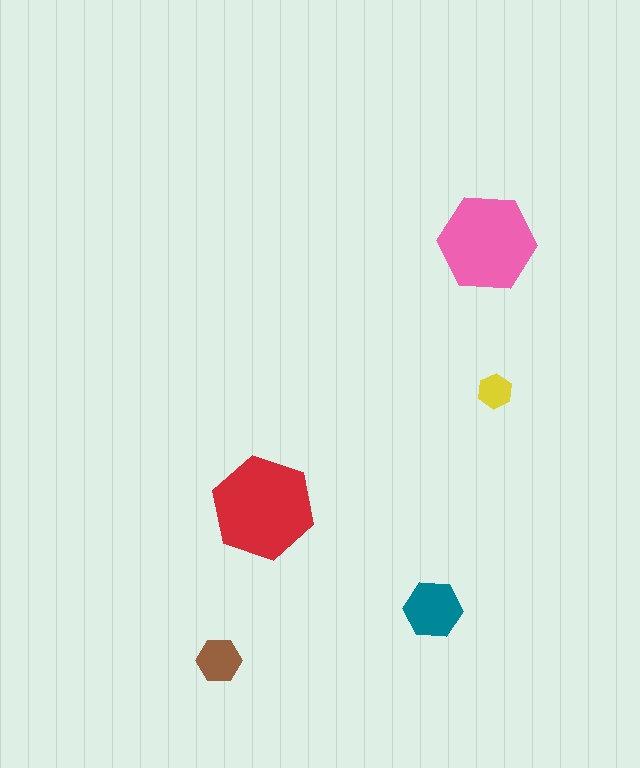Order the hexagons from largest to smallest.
the red one, the pink one, the teal one, the brown one, the yellow one.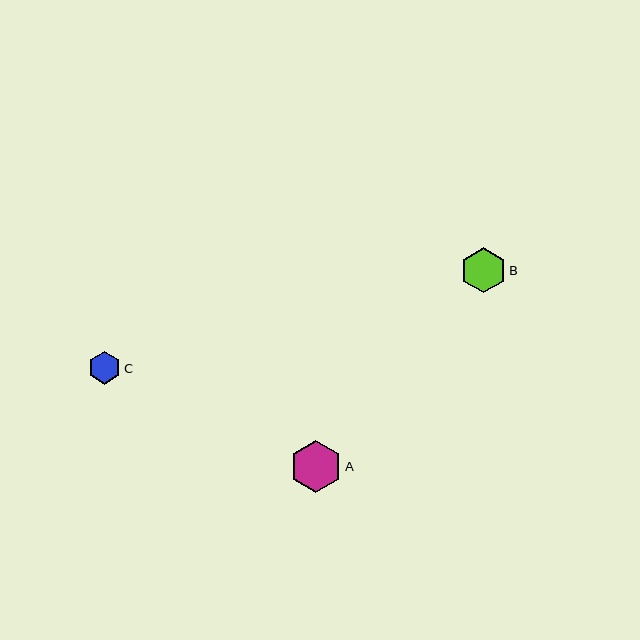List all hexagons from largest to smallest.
From largest to smallest: A, B, C.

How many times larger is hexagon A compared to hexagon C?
Hexagon A is approximately 1.6 times the size of hexagon C.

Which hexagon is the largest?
Hexagon A is the largest with a size of approximately 52 pixels.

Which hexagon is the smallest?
Hexagon C is the smallest with a size of approximately 33 pixels.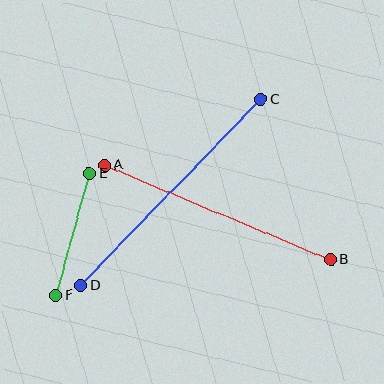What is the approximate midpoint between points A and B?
The midpoint is at approximately (218, 212) pixels.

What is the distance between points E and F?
The distance is approximately 126 pixels.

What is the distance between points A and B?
The distance is approximately 245 pixels.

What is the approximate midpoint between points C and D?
The midpoint is at approximately (171, 192) pixels.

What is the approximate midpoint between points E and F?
The midpoint is at approximately (73, 234) pixels.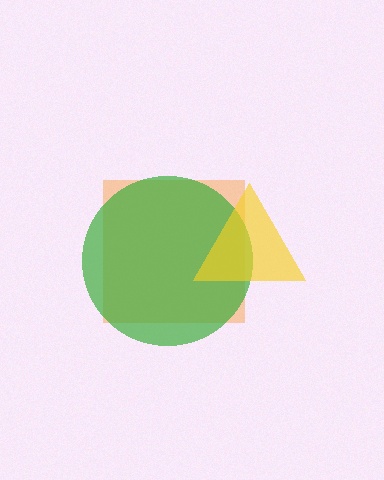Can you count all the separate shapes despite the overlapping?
Yes, there are 3 separate shapes.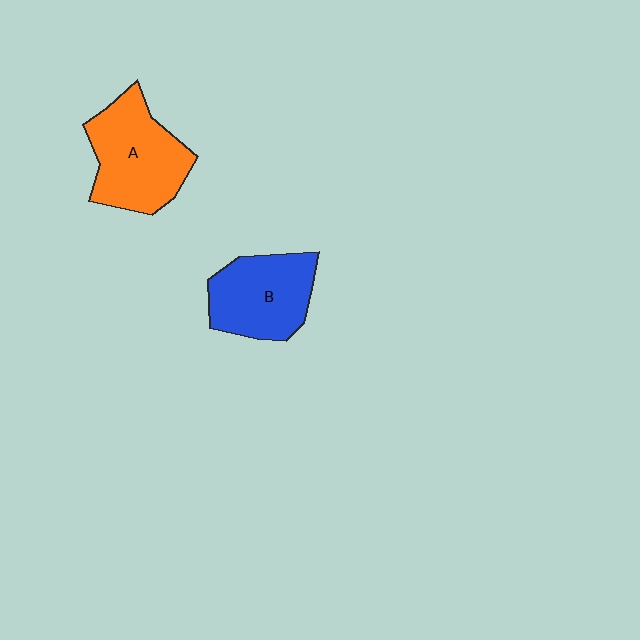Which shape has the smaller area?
Shape B (blue).